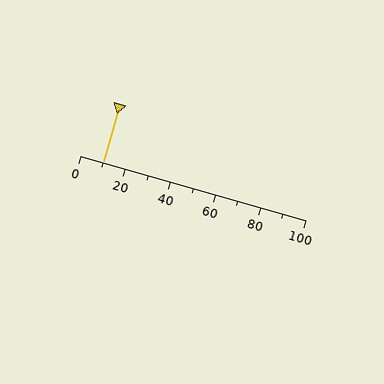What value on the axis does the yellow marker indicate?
The marker indicates approximately 10.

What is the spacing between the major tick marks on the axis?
The major ticks are spaced 20 apart.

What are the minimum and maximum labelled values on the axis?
The axis runs from 0 to 100.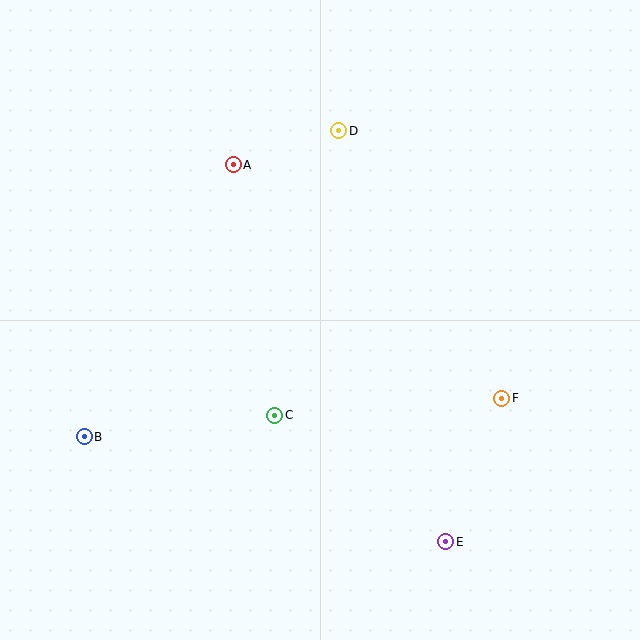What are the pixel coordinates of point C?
Point C is at (275, 415).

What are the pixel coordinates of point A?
Point A is at (233, 165).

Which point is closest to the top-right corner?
Point D is closest to the top-right corner.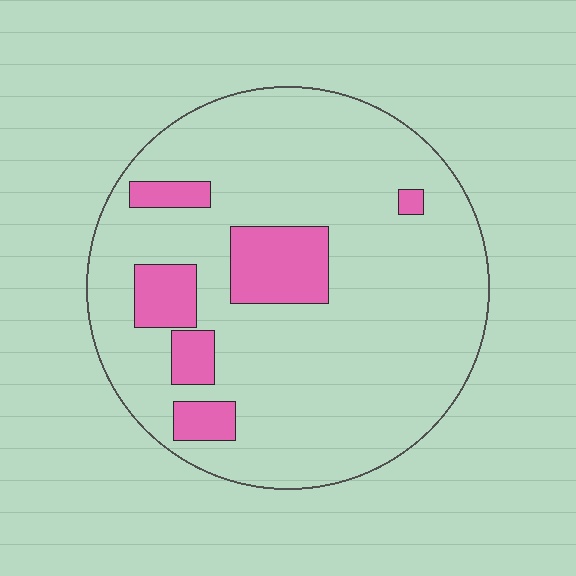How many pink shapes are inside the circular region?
6.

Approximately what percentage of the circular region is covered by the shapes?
Approximately 15%.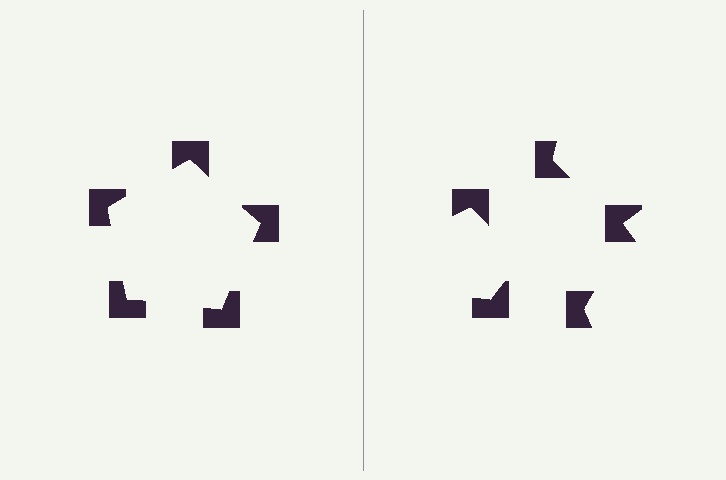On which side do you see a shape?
An illusory pentagon appears on the left side. On the right side the wedge cuts are rotated, so no coherent shape forms.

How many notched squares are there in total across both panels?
10 — 5 on each side.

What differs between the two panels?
The notched squares are positioned identically on both sides; only the wedge orientations differ. On the left they align to a pentagon; on the right they are misaligned.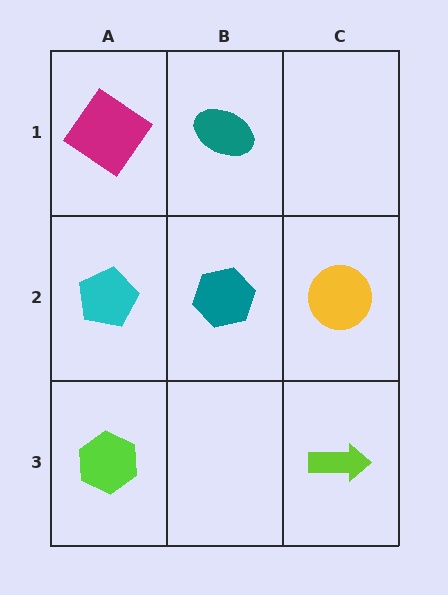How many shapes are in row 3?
2 shapes.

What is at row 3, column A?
A lime hexagon.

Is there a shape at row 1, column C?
No, that cell is empty.